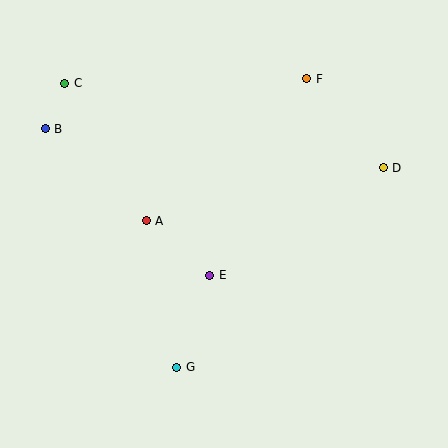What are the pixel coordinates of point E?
Point E is at (210, 275).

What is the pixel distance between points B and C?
The distance between B and C is 49 pixels.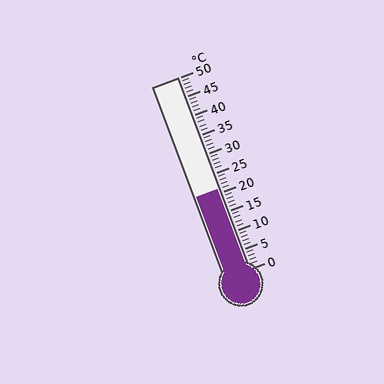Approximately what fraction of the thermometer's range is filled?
The thermometer is filled to approximately 40% of its range.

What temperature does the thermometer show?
The thermometer shows approximately 21°C.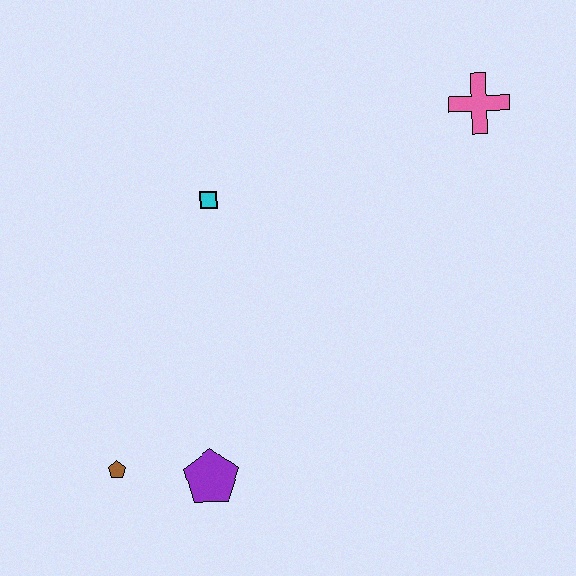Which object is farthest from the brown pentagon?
The pink cross is farthest from the brown pentagon.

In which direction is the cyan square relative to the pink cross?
The cyan square is to the left of the pink cross.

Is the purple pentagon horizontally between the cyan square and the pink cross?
No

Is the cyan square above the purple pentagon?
Yes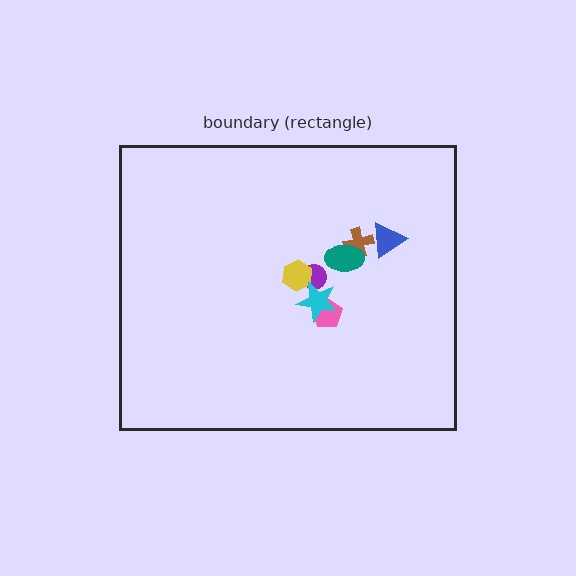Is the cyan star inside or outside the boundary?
Inside.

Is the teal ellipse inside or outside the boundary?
Inside.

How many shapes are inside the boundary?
7 inside, 0 outside.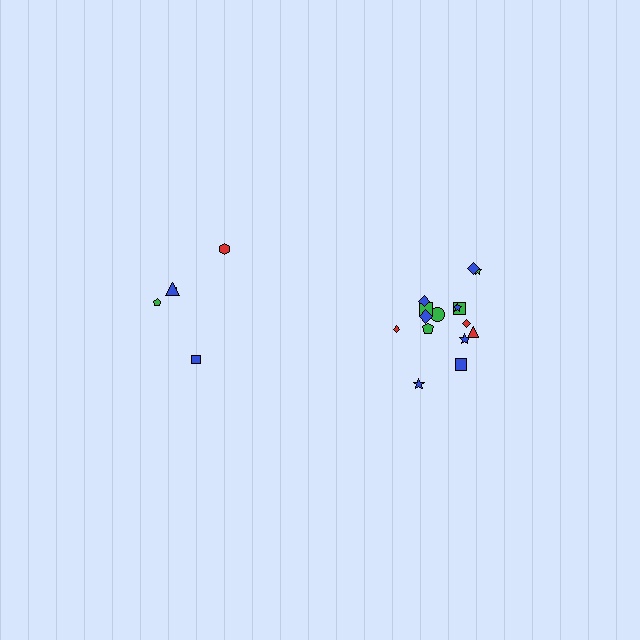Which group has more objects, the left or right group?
The right group.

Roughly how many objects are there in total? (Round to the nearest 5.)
Roughly 20 objects in total.